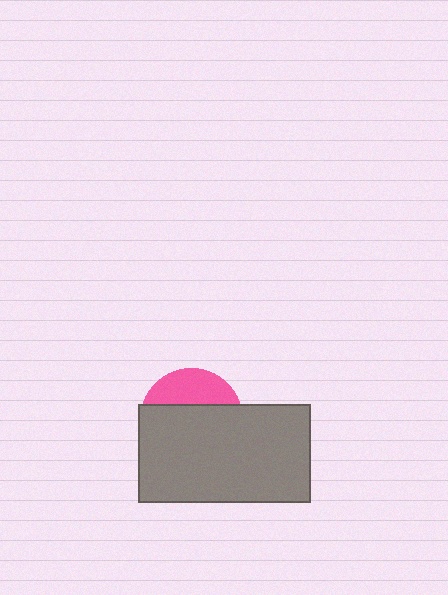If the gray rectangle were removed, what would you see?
You would see the complete pink circle.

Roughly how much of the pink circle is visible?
A small part of it is visible (roughly 30%).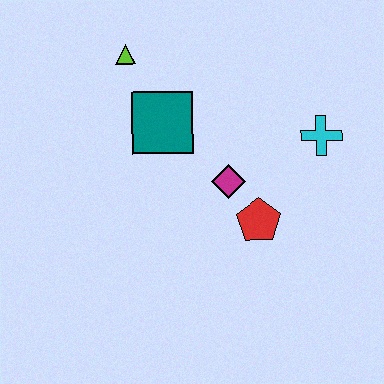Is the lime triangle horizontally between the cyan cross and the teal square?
No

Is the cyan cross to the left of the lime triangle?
No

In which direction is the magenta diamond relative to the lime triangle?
The magenta diamond is below the lime triangle.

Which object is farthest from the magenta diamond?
The lime triangle is farthest from the magenta diamond.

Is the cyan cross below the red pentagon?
No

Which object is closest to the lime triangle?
The teal square is closest to the lime triangle.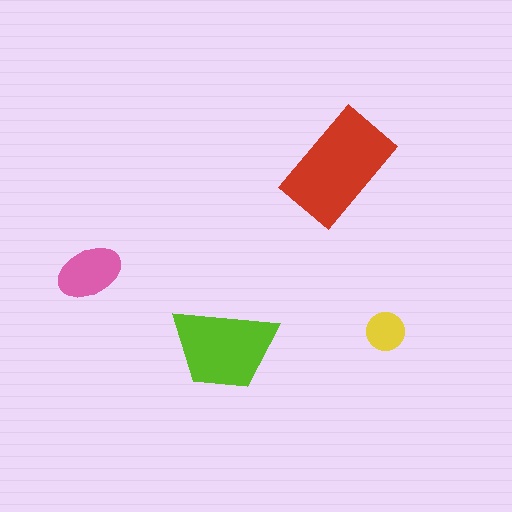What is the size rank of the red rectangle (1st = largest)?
1st.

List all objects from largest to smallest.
The red rectangle, the lime trapezoid, the pink ellipse, the yellow circle.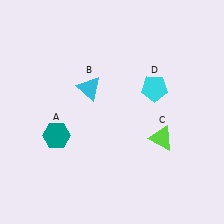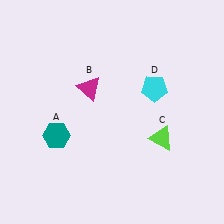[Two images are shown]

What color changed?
The triangle (B) changed from cyan in Image 1 to magenta in Image 2.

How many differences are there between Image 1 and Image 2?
There is 1 difference between the two images.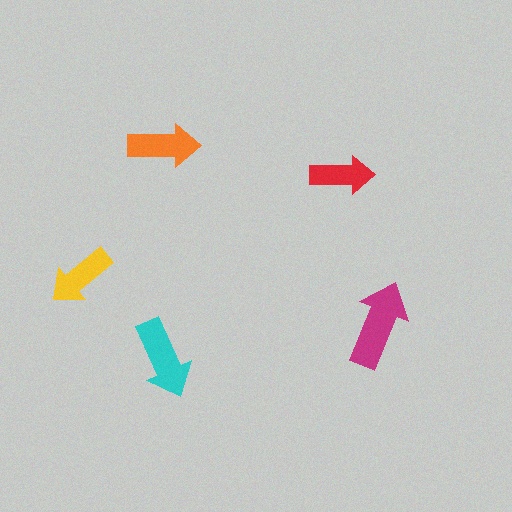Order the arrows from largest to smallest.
the magenta one, the cyan one, the orange one, the yellow one, the red one.